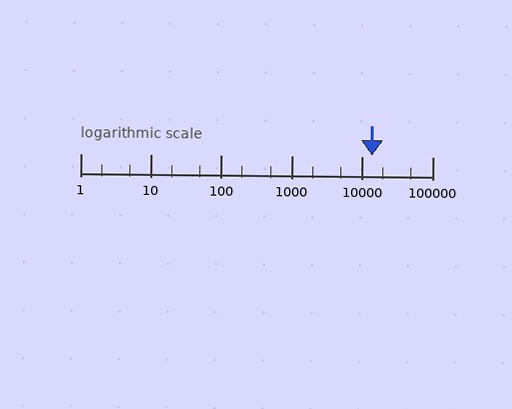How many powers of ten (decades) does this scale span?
The scale spans 5 decades, from 1 to 100000.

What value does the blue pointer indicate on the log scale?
The pointer indicates approximately 14000.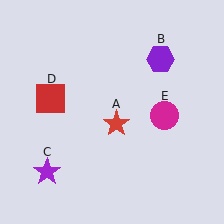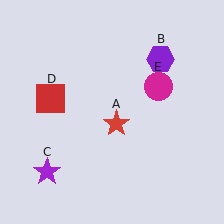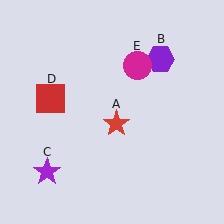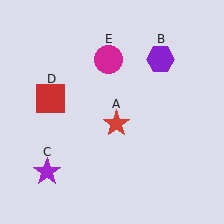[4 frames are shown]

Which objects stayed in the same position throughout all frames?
Red star (object A) and purple hexagon (object B) and purple star (object C) and red square (object D) remained stationary.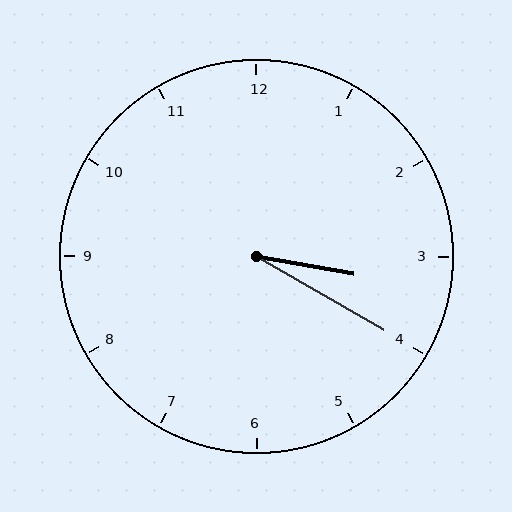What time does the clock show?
3:20.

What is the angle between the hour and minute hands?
Approximately 20 degrees.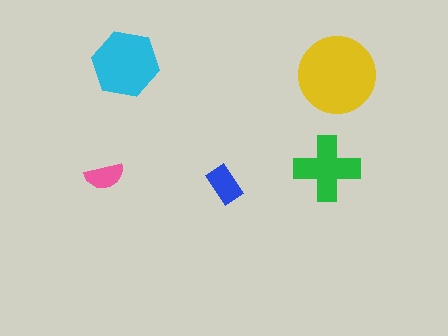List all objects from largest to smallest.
The yellow circle, the cyan hexagon, the green cross, the blue rectangle, the pink semicircle.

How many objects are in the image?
There are 5 objects in the image.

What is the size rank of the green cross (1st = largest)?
3rd.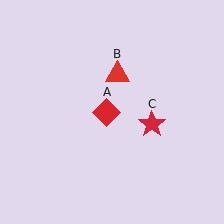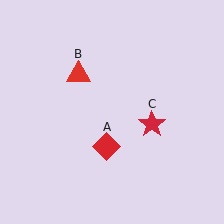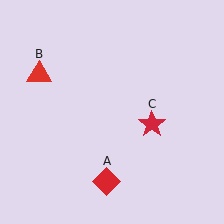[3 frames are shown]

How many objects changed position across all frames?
2 objects changed position: red diamond (object A), red triangle (object B).